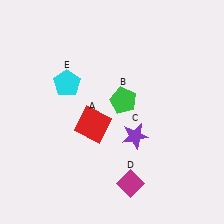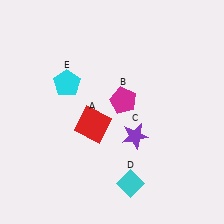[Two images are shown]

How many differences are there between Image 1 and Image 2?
There are 2 differences between the two images.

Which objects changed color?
B changed from green to magenta. D changed from magenta to cyan.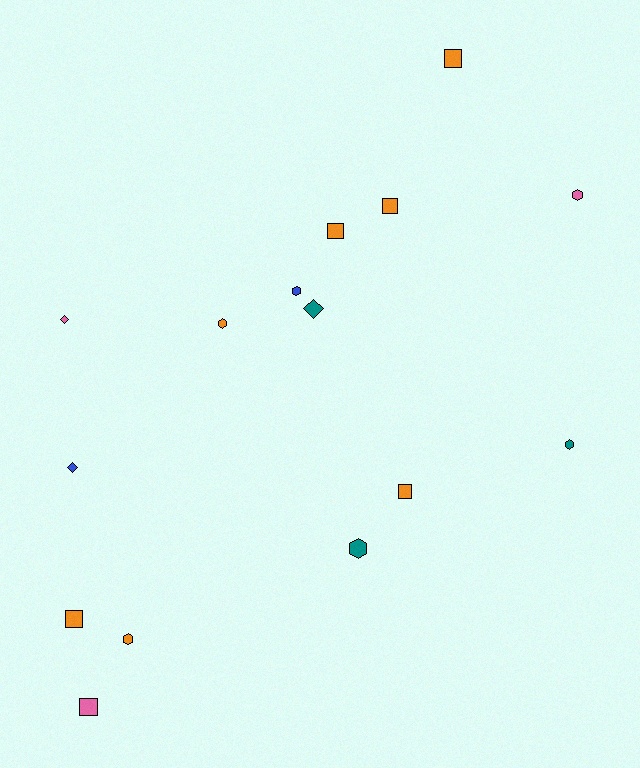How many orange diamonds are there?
There are no orange diamonds.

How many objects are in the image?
There are 15 objects.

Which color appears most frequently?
Orange, with 7 objects.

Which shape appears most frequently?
Hexagon, with 6 objects.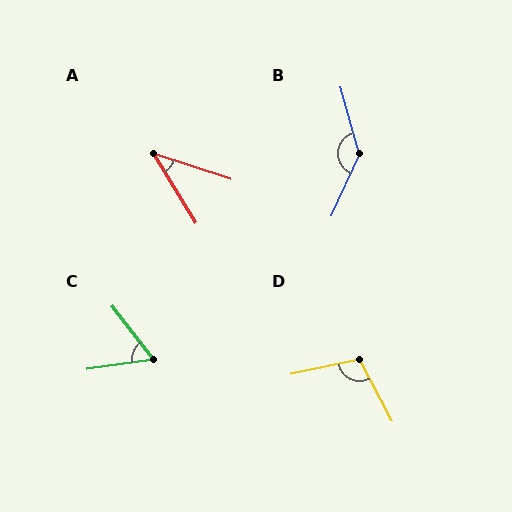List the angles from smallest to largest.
A (41°), C (60°), D (106°), B (140°).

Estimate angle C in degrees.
Approximately 60 degrees.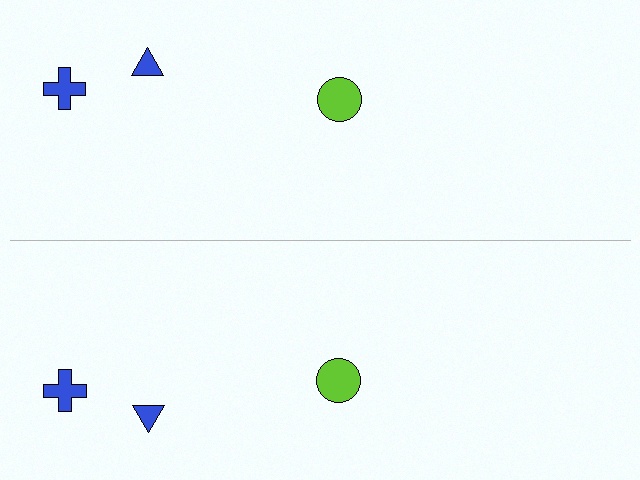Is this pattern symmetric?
Yes, this pattern has bilateral (reflection) symmetry.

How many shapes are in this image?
There are 6 shapes in this image.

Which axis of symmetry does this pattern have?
The pattern has a horizontal axis of symmetry running through the center of the image.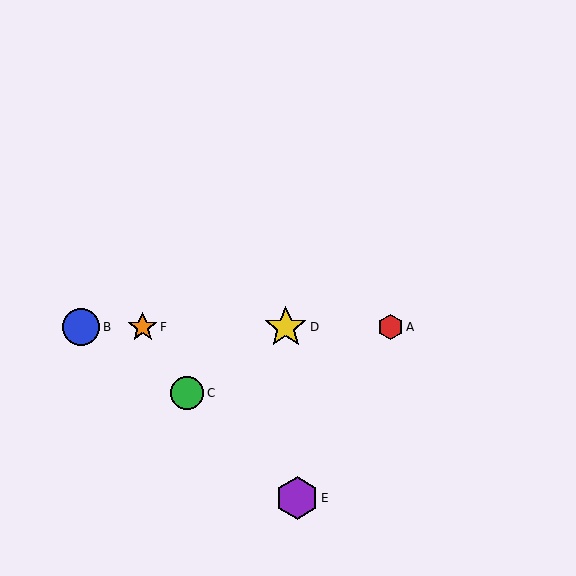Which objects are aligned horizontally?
Objects A, B, D, F are aligned horizontally.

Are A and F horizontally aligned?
Yes, both are at y≈327.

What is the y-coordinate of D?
Object D is at y≈327.